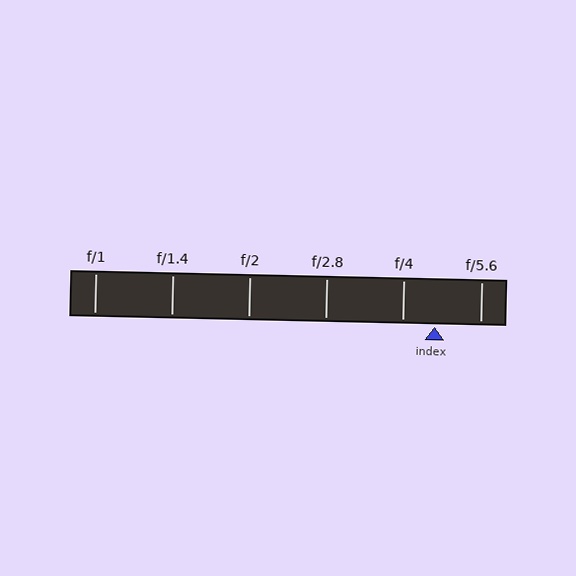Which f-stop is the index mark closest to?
The index mark is closest to f/4.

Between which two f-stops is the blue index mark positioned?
The index mark is between f/4 and f/5.6.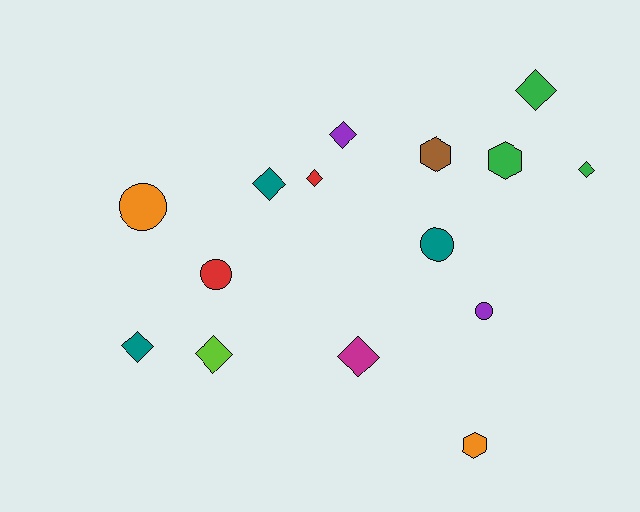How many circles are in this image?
There are 4 circles.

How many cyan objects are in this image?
There are no cyan objects.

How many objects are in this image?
There are 15 objects.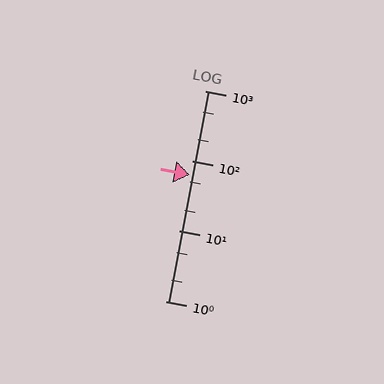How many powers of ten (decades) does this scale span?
The scale spans 3 decades, from 1 to 1000.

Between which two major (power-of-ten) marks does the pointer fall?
The pointer is between 10 and 100.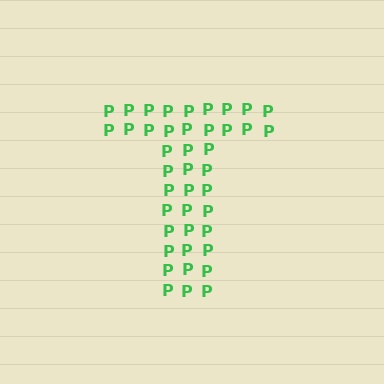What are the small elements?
The small elements are letter P's.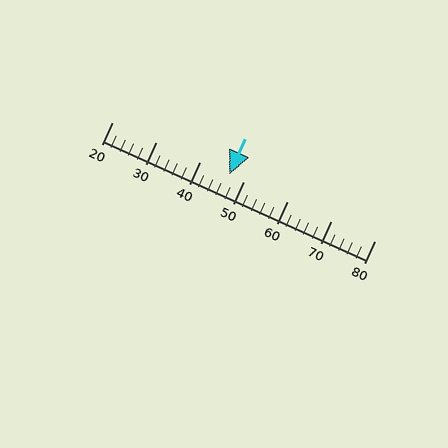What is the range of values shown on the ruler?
The ruler shows values from 20 to 80.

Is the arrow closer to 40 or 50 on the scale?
The arrow is closer to 50.